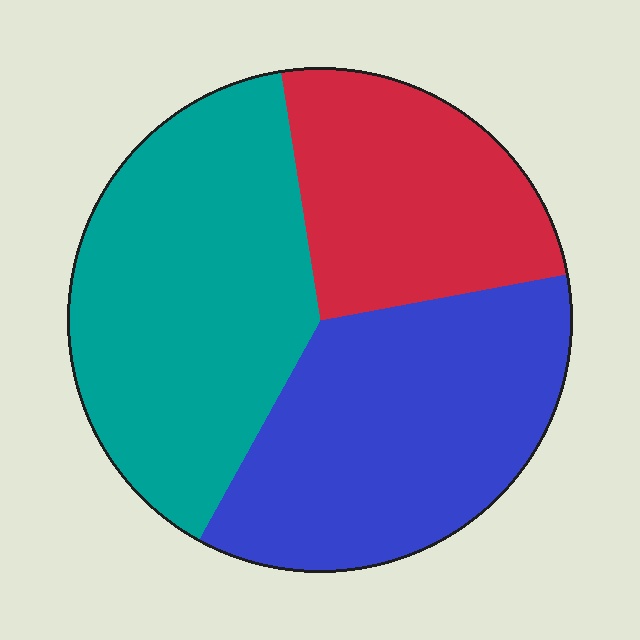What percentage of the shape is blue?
Blue takes up about three eighths (3/8) of the shape.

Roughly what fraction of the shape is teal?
Teal covers roughly 40% of the shape.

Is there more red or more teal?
Teal.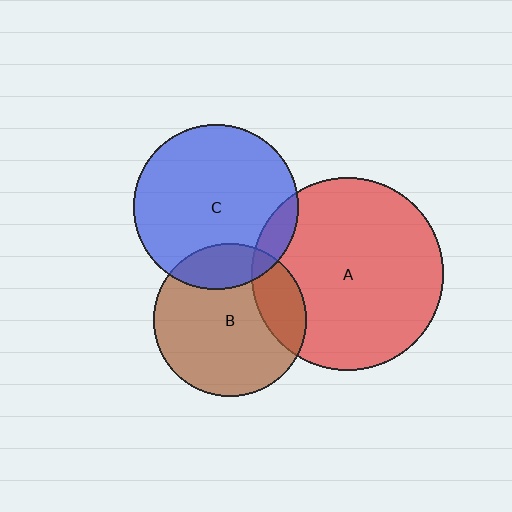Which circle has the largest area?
Circle A (red).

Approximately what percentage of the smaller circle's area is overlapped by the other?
Approximately 10%.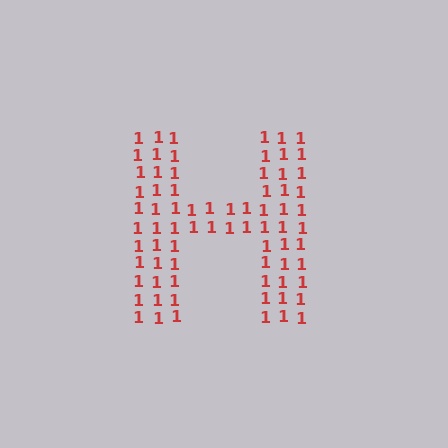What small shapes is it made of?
It is made of small digit 1's.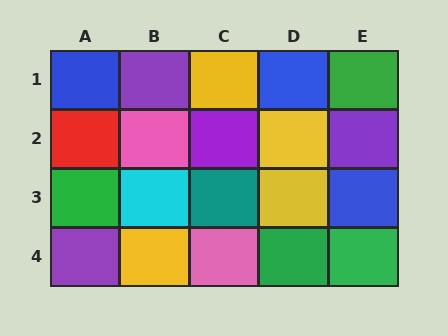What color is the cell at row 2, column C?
Purple.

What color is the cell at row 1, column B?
Purple.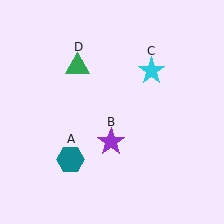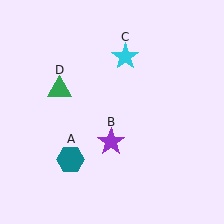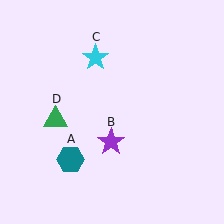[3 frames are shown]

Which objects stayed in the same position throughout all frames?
Teal hexagon (object A) and purple star (object B) remained stationary.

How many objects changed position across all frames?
2 objects changed position: cyan star (object C), green triangle (object D).